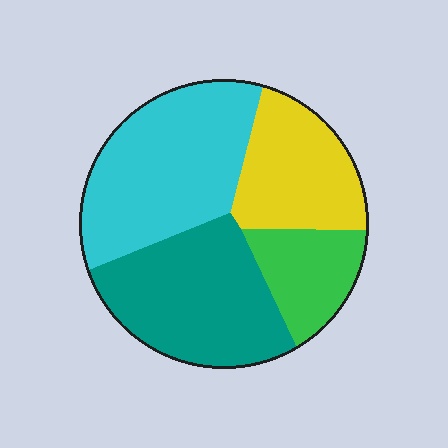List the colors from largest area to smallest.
From largest to smallest: cyan, teal, yellow, green.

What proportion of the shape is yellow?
Yellow covers around 20% of the shape.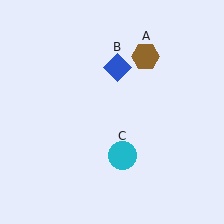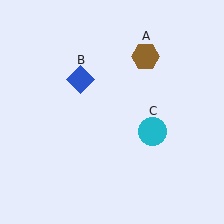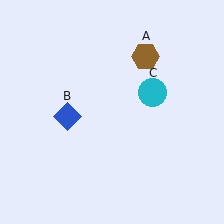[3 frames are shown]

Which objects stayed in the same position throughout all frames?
Brown hexagon (object A) remained stationary.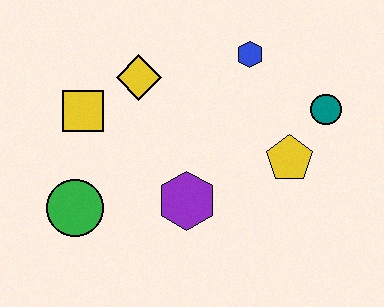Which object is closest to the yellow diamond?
The yellow square is closest to the yellow diamond.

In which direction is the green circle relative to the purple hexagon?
The green circle is to the left of the purple hexagon.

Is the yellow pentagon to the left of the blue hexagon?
No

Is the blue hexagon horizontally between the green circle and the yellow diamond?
No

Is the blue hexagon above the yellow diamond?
Yes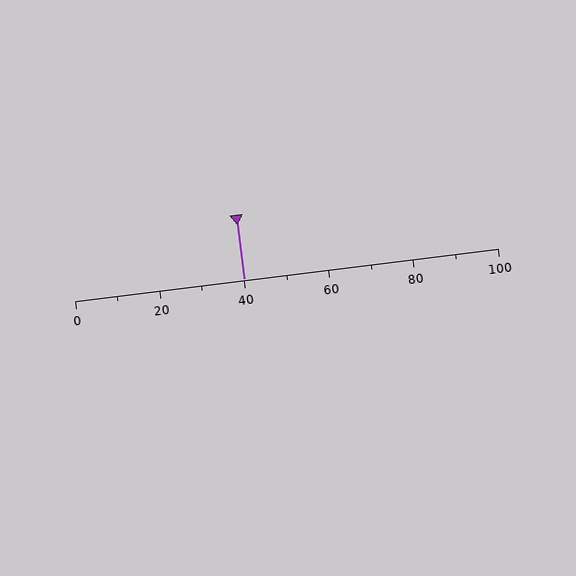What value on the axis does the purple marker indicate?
The marker indicates approximately 40.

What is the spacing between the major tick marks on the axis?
The major ticks are spaced 20 apart.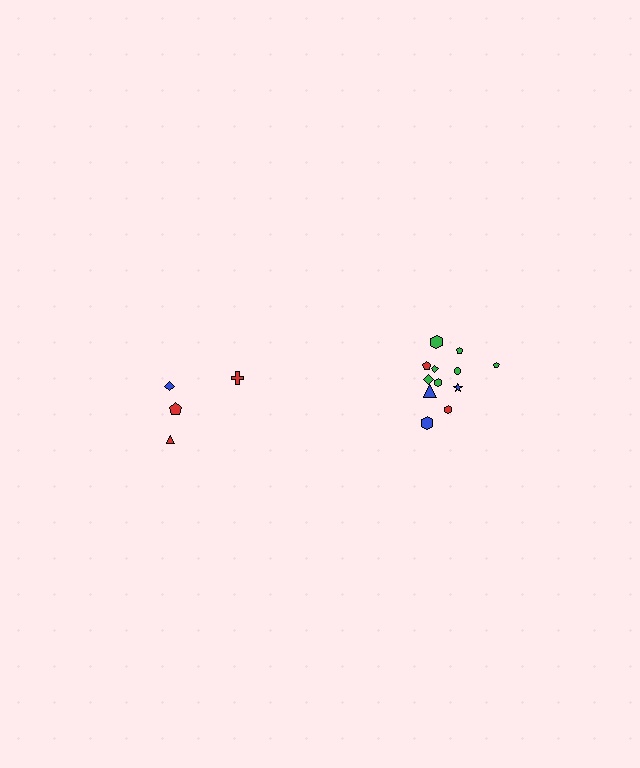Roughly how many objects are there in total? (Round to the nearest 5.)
Roughly 15 objects in total.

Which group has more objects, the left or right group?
The right group.